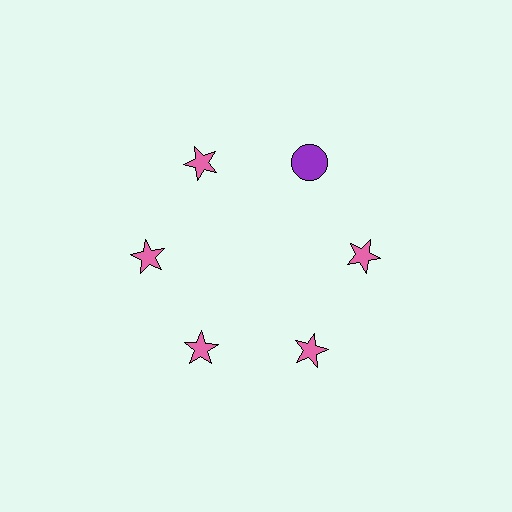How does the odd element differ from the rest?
It differs in both color (purple instead of pink) and shape (circle instead of star).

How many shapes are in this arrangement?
There are 6 shapes arranged in a ring pattern.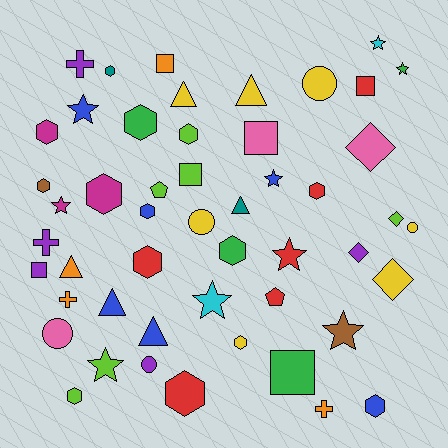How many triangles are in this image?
There are 6 triangles.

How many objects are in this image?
There are 50 objects.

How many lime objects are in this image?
There are 6 lime objects.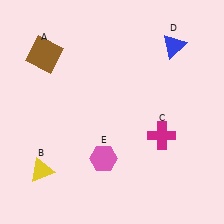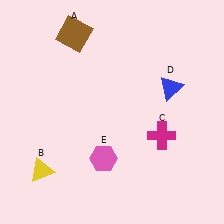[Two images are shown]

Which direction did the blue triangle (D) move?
The blue triangle (D) moved down.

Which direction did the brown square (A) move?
The brown square (A) moved right.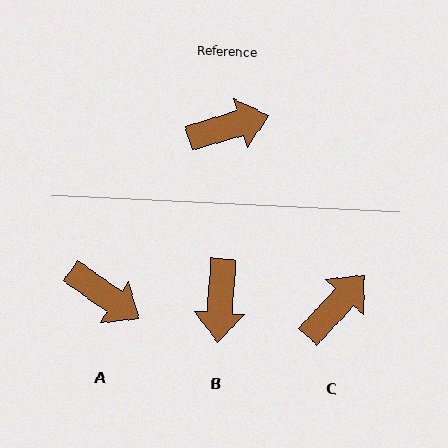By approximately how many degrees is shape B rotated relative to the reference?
Approximately 110 degrees clockwise.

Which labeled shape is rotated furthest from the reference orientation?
B, about 110 degrees away.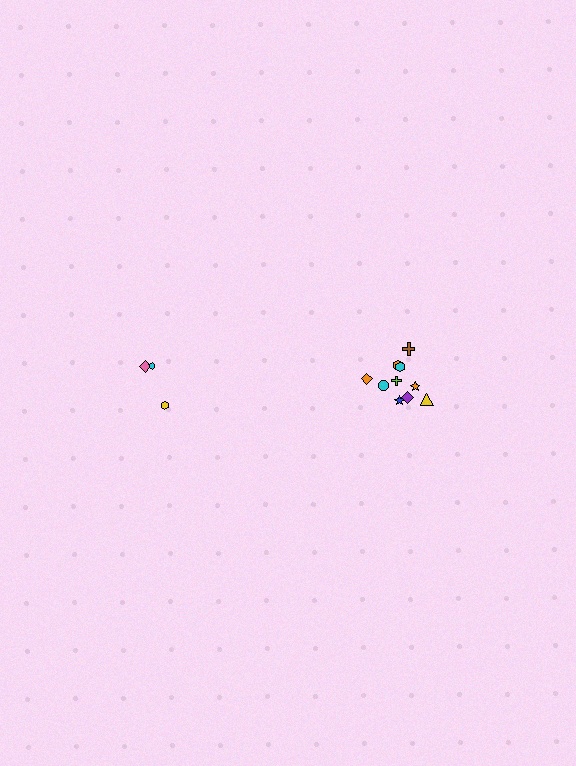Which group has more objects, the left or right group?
The right group.